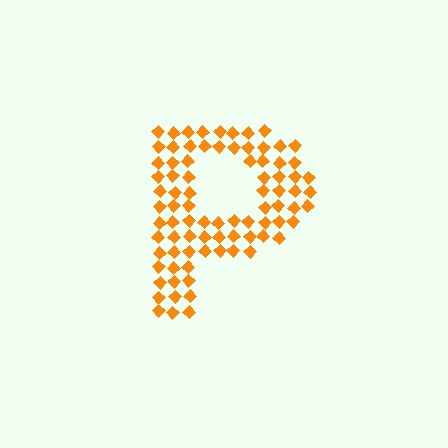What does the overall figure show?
The overall figure shows the letter P.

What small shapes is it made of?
It is made of small diamonds.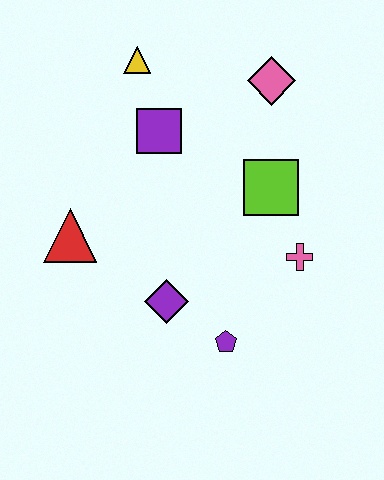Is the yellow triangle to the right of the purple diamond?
No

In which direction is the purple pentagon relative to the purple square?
The purple pentagon is below the purple square.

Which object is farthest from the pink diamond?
The purple pentagon is farthest from the pink diamond.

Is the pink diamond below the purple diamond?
No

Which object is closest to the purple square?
The yellow triangle is closest to the purple square.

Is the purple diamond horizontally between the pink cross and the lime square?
No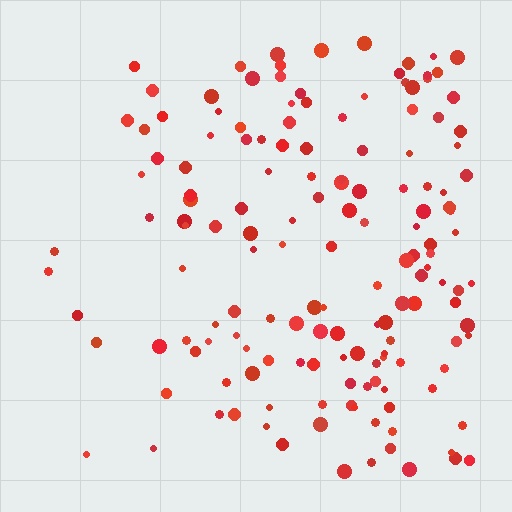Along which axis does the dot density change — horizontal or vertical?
Horizontal.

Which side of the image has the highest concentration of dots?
The right.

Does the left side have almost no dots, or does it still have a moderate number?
Still a moderate number, just noticeably fewer than the right.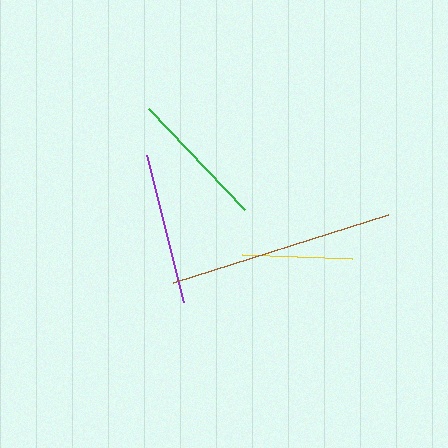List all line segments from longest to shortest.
From longest to shortest: brown, purple, green, yellow.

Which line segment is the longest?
The brown line is the longest at approximately 226 pixels.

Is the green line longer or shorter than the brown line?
The brown line is longer than the green line.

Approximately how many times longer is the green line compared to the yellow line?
The green line is approximately 1.3 times the length of the yellow line.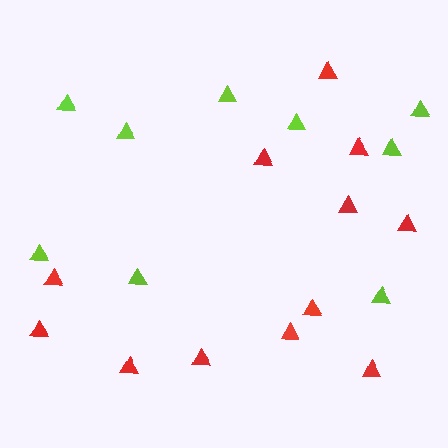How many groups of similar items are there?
There are 2 groups: one group of red triangles (12) and one group of lime triangles (9).